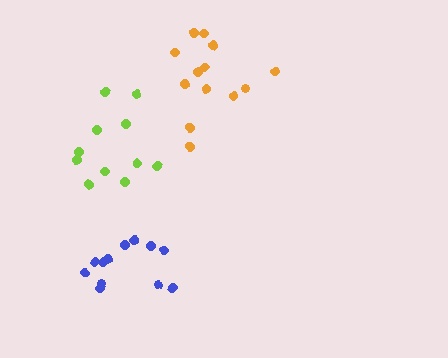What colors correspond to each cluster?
The clusters are colored: blue, lime, orange.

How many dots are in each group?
Group 1: 12 dots, Group 2: 11 dots, Group 3: 13 dots (36 total).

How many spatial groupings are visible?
There are 3 spatial groupings.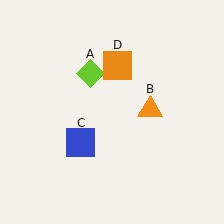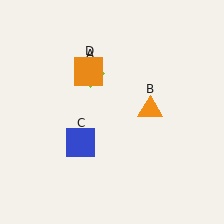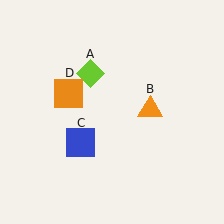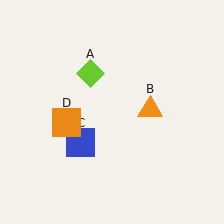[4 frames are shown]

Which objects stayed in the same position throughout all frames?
Lime diamond (object A) and orange triangle (object B) and blue square (object C) remained stationary.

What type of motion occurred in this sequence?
The orange square (object D) rotated counterclockwise around the center of the scene.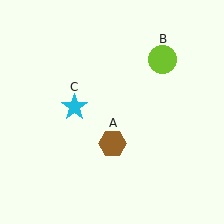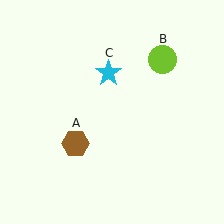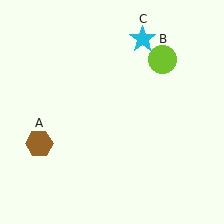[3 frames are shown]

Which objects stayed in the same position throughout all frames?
Lime circle (object B) remained stationary.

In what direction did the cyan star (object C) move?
The cyan star (object C) moved up and to the right.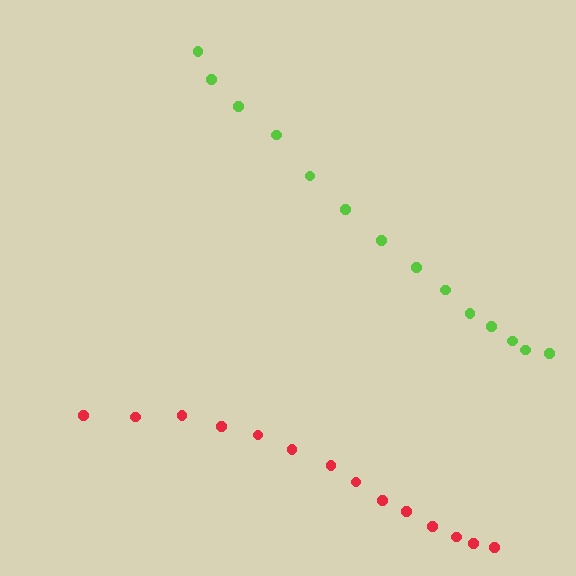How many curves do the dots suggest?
There are 2 distinct paths.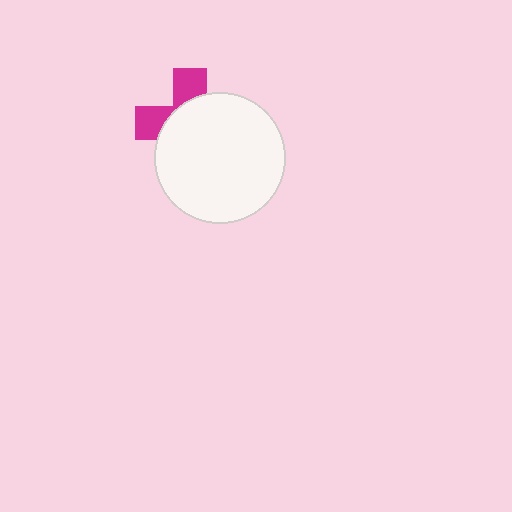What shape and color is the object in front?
The object in front is a white circle.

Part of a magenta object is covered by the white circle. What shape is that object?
It is a cross.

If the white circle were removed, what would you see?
You would see the complete magenta cross.